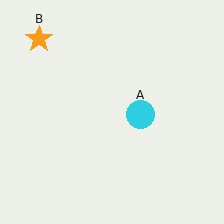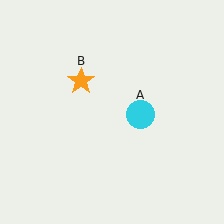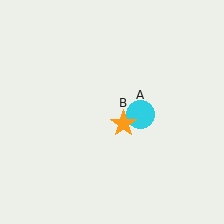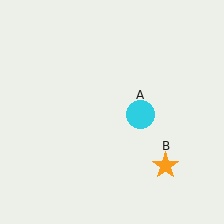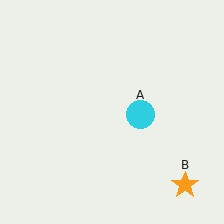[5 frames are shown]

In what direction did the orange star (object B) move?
The orange star (object B) moved down and to the right.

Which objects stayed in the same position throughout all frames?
Cyan circle (object A) remained stationary.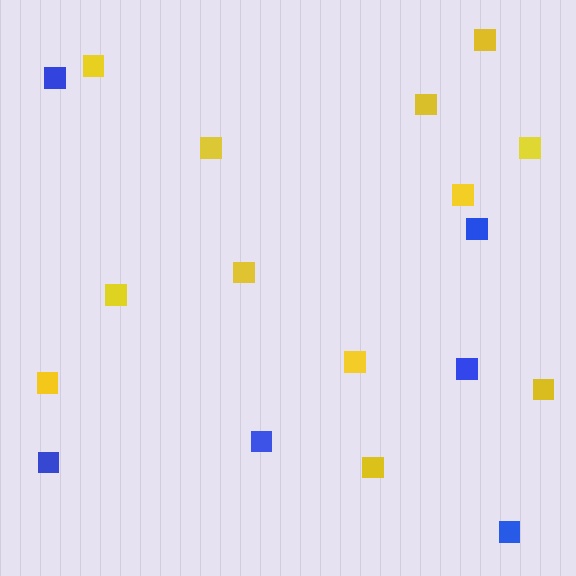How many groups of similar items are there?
There are 2 groups: one group of yellow squares (12) and one group of blue squares (6).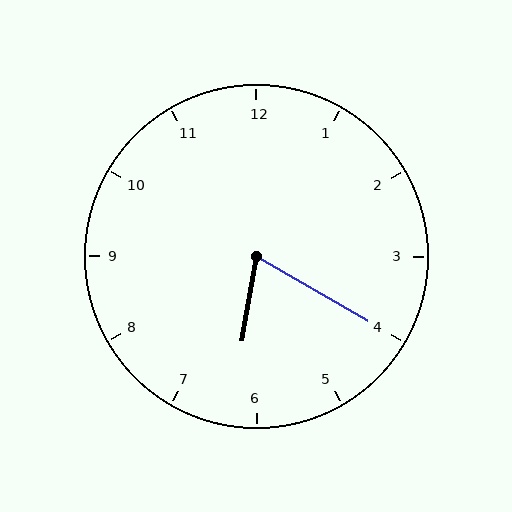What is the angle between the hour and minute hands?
Approximately 70 degrees.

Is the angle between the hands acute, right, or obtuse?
It is acute.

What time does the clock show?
6:20.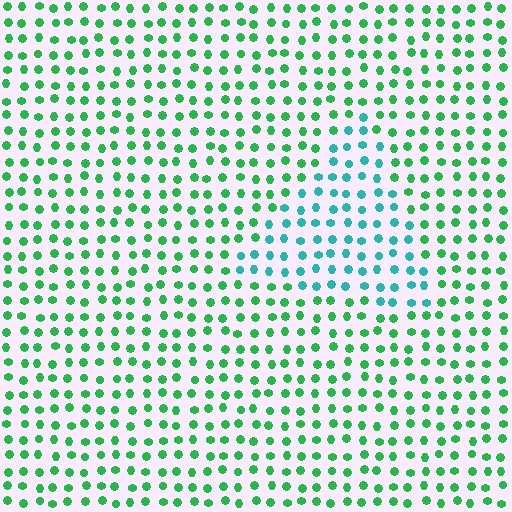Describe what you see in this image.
The image is filled with small green elements in a uniform arrangement. A triangle-shaped region is visible where the elements are tinted to a slightly different hue, forming a subtle color boundary.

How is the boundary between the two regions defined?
The boundary is defined purely by a slight shift in hue (about 42 degrees). Spacing, size, and orientation are identical on both sides.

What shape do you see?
I see a triangle.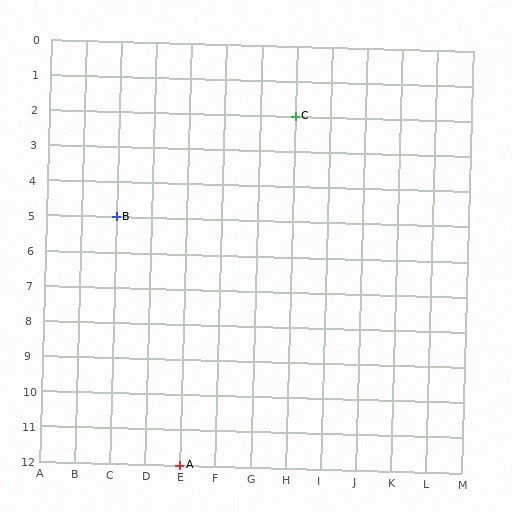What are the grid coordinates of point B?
Point B is at grid coordinates (C, 5).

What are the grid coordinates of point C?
Point C is at grid coordinates (H, 2).